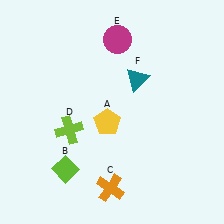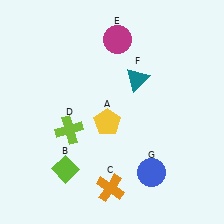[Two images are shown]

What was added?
A blue circle (G) was added in Image 2.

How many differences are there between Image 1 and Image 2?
There is 1 difference between the two images.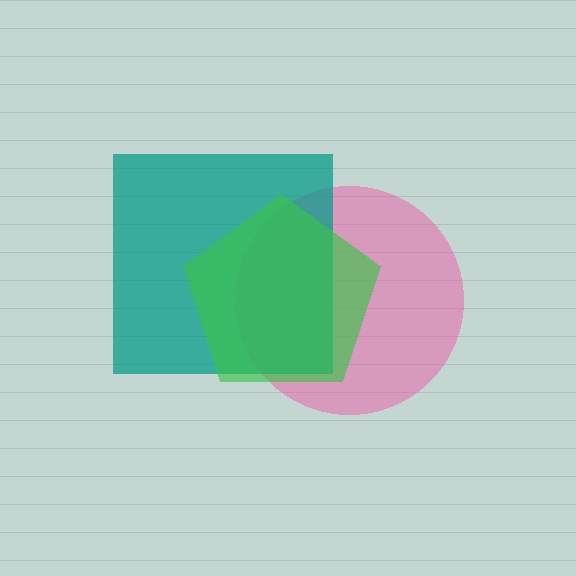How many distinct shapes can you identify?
There are 3 distinct shapes: a pink circle, a teal square, a green pentagon.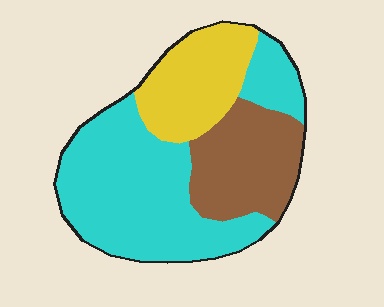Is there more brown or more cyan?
Cyan.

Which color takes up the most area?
Cyan, at roughly 55%.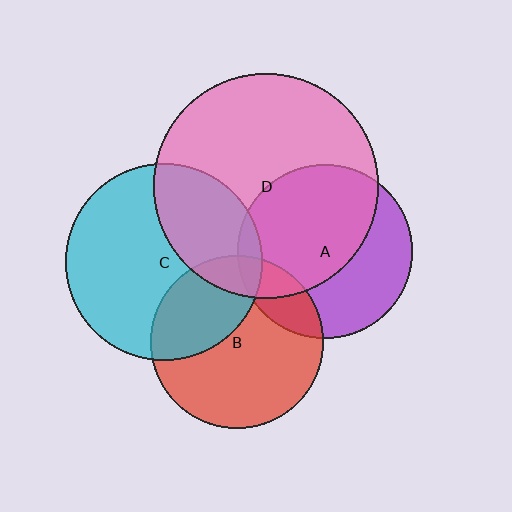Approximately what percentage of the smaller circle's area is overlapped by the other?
Approximately 60%.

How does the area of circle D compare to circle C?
Approximately 1.3 times.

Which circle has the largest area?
Circle D (pink).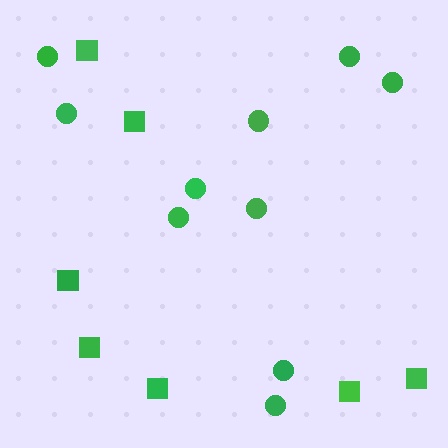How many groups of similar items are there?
There are 2 groups: one group of circles (10) and one group of squares (7).